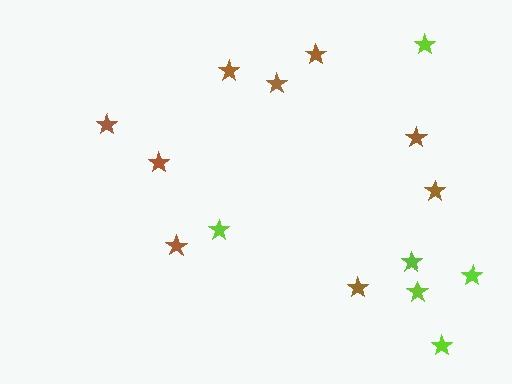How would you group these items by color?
There are 2 groups: one group of brown stars (9) and one group of lime stars (6).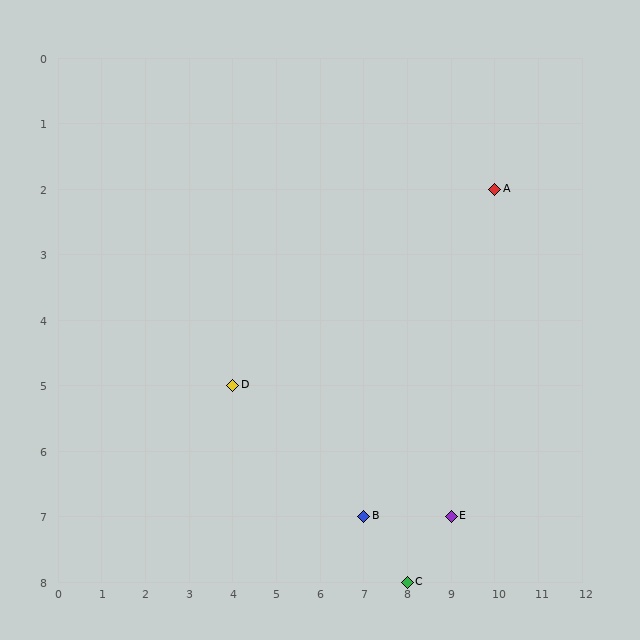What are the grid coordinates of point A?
Point A is at grid coordinates (10, 2).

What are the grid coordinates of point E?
Point E is at grid coordinates (9, 7).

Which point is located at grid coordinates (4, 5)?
Point D is at (4, 5).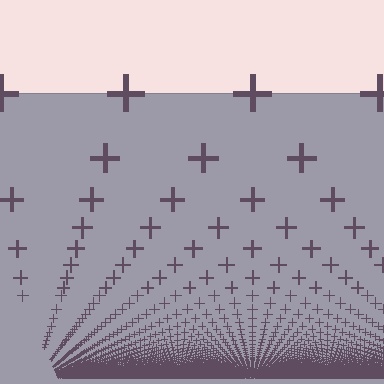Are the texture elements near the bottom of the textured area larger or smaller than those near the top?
Smaller. The gradient is inverted — elements near the bottom are smaller and denser.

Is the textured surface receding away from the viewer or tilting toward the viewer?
The surface appears to tilt toward the viewer. Texture elements get larger and sparser toward the top.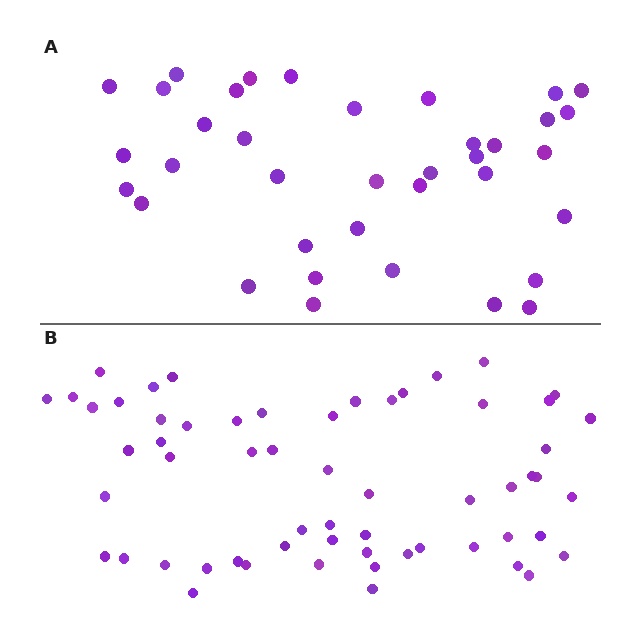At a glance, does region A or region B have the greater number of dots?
Region B (the bottom region) has more dots.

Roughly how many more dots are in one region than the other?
Region B has approximately 20 more dots than region A.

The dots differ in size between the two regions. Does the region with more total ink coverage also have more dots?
No. Region A has more total ink coverage because its dots are larger, but region B actually contains more individual dots. Total area can be misleading — the number of items is what matters here.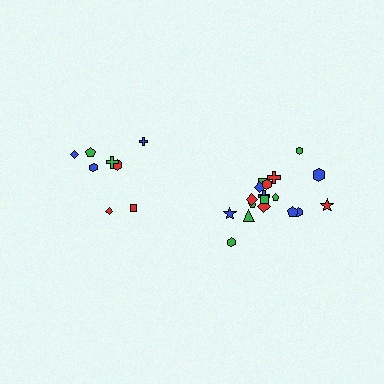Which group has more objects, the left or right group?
The right group.